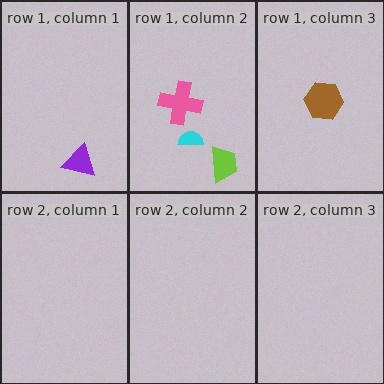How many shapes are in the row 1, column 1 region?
1.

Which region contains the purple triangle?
The row 1, column 1 region.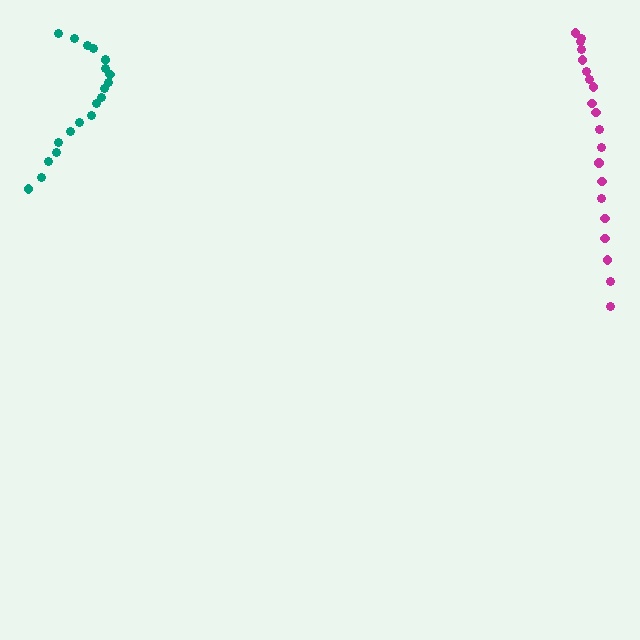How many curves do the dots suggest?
There are 2 distinct paths.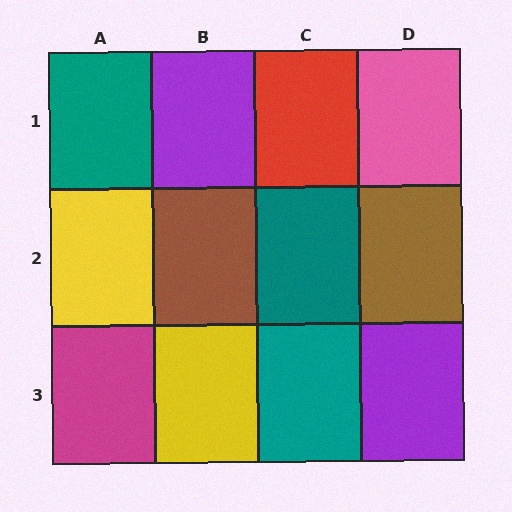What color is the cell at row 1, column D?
Pink.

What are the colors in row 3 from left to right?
Magenta, yellow, teal, purple.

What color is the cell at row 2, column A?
Yellow.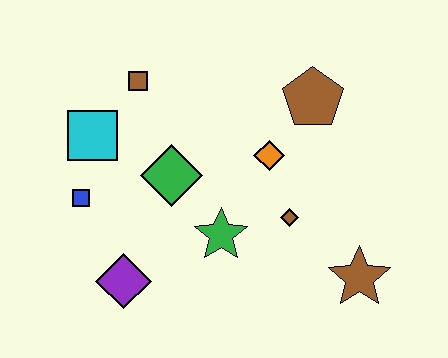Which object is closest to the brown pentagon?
The orange diamond is closest to the brown pentagon.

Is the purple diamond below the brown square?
Yes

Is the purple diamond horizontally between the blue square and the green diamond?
Yes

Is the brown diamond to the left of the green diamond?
No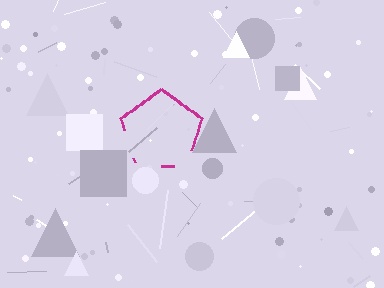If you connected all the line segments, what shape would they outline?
They would outline a pentagon.